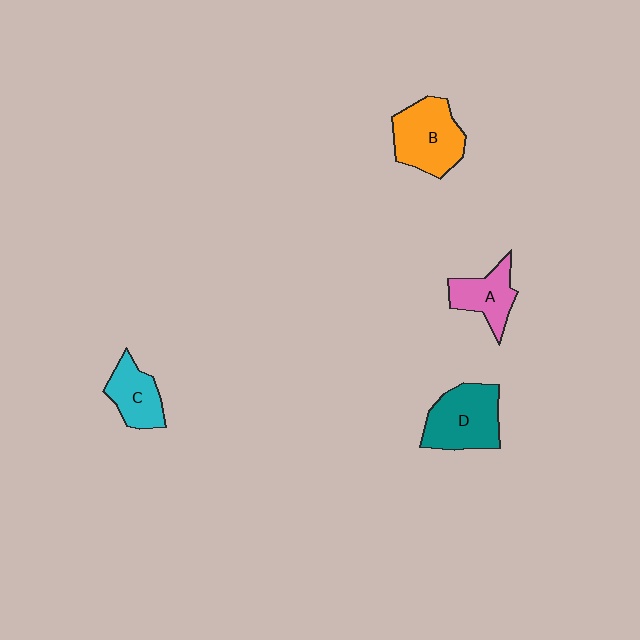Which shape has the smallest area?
Shape C (cyan).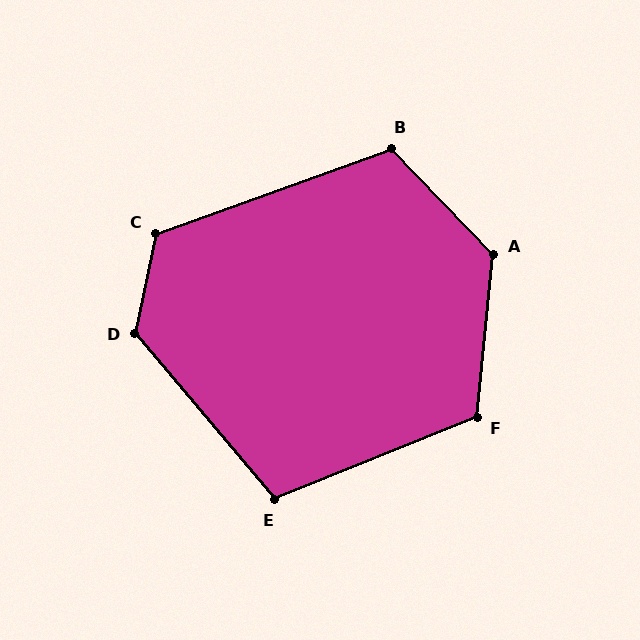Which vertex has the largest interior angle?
A, at approximately 130 degrees.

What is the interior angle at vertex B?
Approximately 114 degrees (obtuse).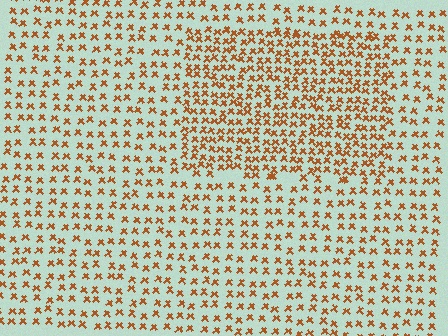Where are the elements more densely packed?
The elements are more densely packed inside the rectangle boundary.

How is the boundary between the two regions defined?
The boundary is defined by a change in element density (approximately 1.8x ratio). All elements are the same color, size, and shape.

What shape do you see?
I see a rectangle.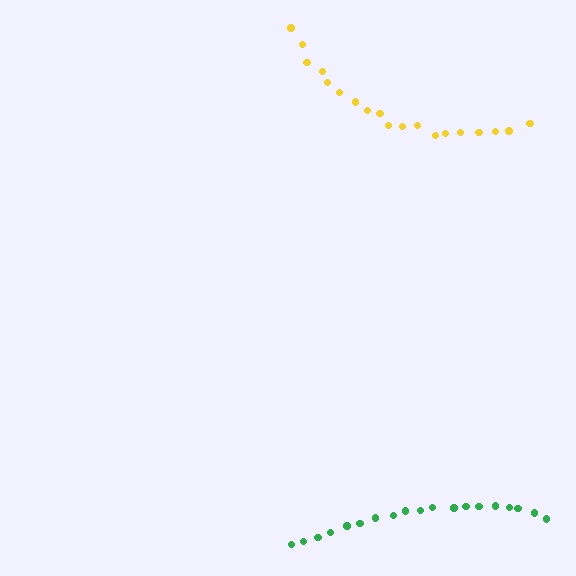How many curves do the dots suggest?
There are 2 distinct paths.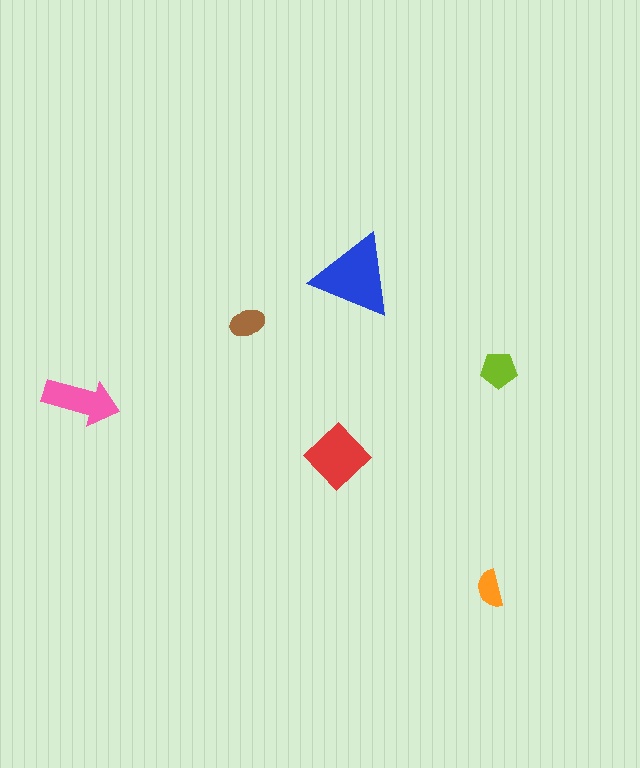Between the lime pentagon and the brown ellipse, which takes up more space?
The lime pentagon.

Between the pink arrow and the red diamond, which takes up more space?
The red diamond.